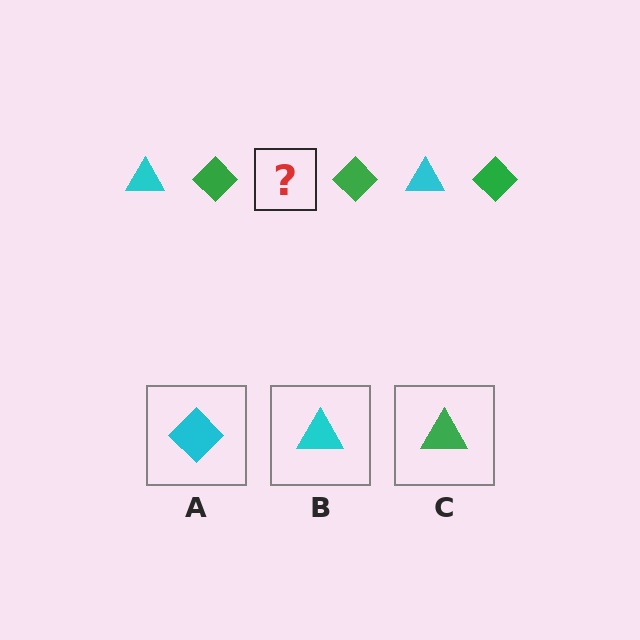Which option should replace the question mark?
Option B.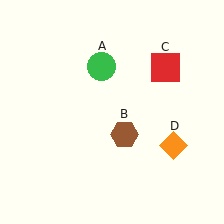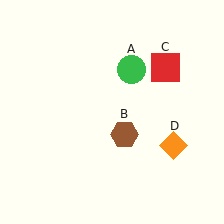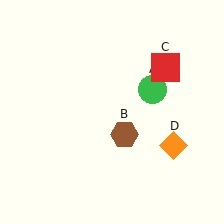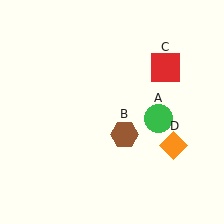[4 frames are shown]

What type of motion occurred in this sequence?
The green circle (object A) rotated clockwise around the center of the scene.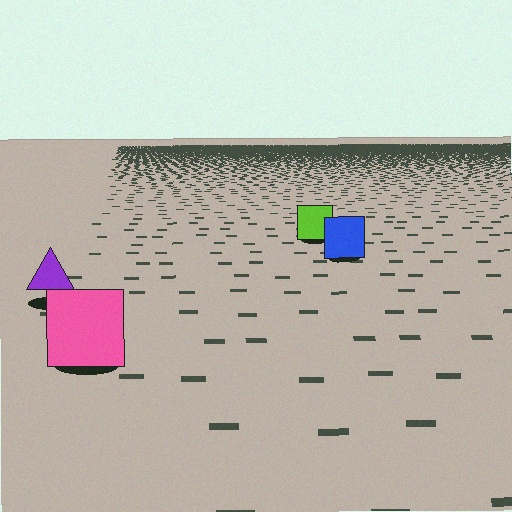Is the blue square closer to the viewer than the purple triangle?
No. The purple triangle is closer — you can tell from the texture gradient: the ground texture is coarser near it.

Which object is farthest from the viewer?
The lime square is farthest from the viewer. It appears smaller and the ground texture around it is denser.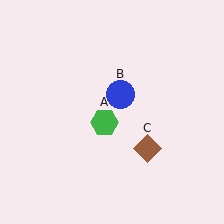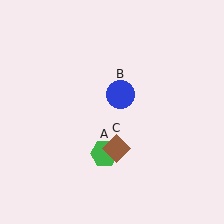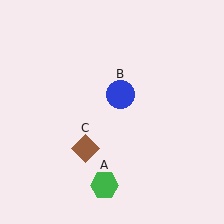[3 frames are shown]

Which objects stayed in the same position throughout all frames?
Blue circle (object B) remained stationary.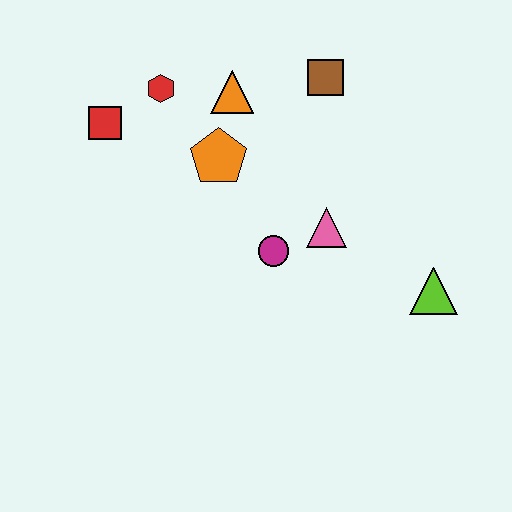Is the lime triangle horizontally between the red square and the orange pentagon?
No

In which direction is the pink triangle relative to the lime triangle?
The pink triangle is to the left of the lime triangle.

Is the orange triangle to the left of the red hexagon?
No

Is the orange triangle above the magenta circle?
Yes